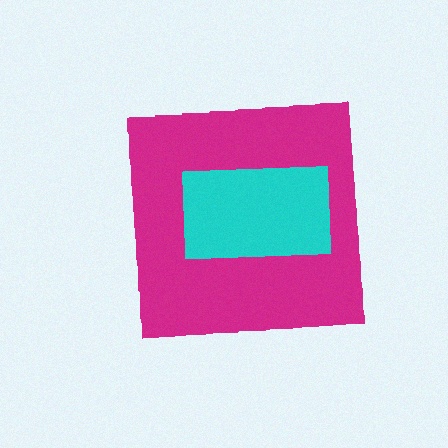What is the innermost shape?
The cyan rectangle.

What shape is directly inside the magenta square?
The cyan rectangle.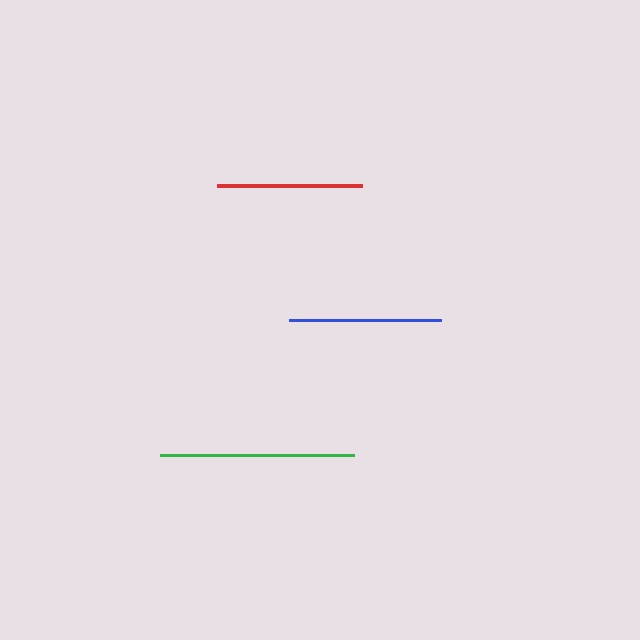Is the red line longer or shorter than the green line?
The green line is longer than the red line.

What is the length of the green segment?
The green segment is approximately 193 pixels long.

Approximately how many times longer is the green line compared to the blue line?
The green line is approximately 1.3 times the length of the blue line.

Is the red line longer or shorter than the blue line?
The blue line is longer than the red line.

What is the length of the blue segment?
The blue segment is approximately 152 pixels long.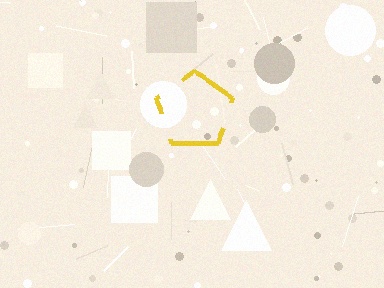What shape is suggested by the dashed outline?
The dashed outline suggests a pentagon.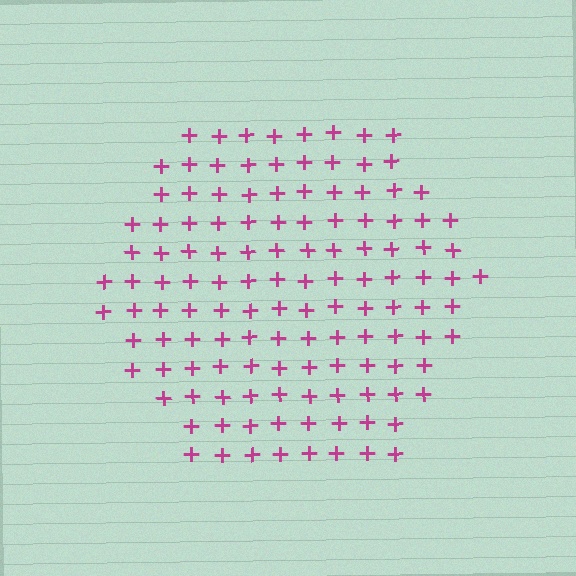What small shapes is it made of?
It is made of small plus signs.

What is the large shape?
The large shape is a hexagon.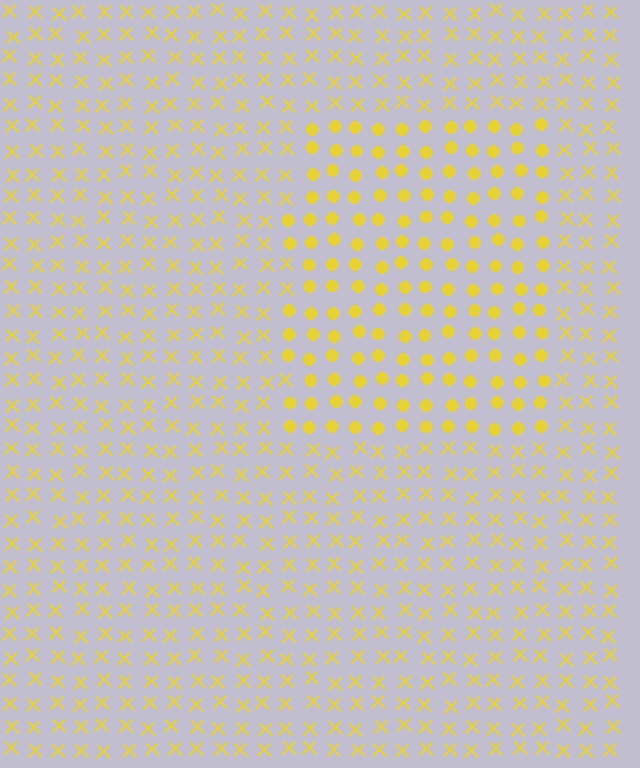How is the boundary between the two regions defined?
The boundary is defined by a change in element shape: circles inside vs. X marks outside. All elements share the same color and spacing.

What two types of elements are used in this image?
The image uses circles inside the rectangle region and X marks outside it.